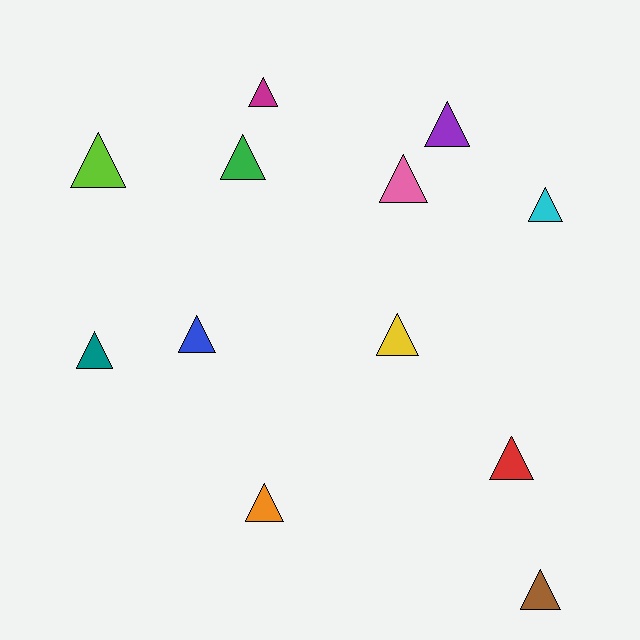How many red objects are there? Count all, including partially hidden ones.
There is 1 red object.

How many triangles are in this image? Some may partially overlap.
There are 12 triangles.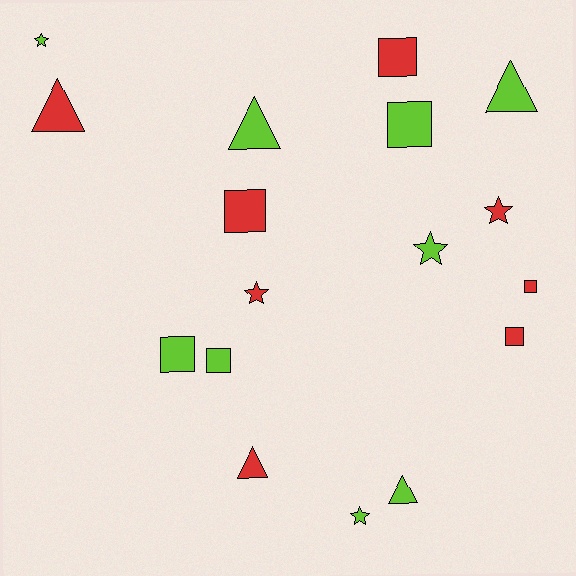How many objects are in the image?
There are 17 objects.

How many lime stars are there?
There are 3 lime stars.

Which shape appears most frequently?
Square, with 7 objects.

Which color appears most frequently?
Lime, with 9 objects.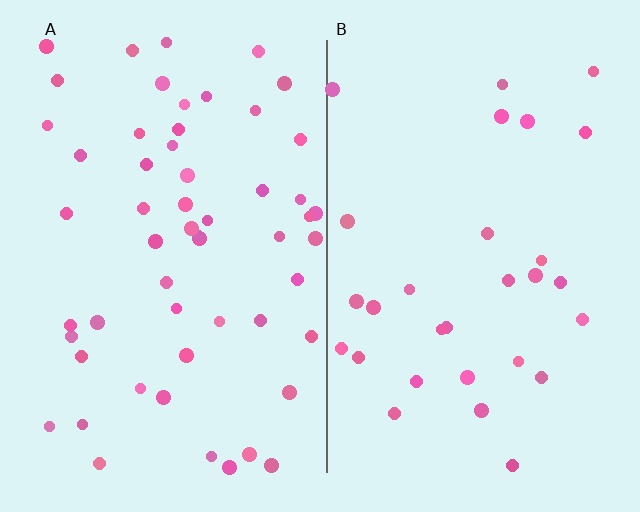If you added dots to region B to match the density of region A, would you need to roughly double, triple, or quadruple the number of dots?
Approximately double.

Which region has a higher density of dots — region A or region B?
A (the left).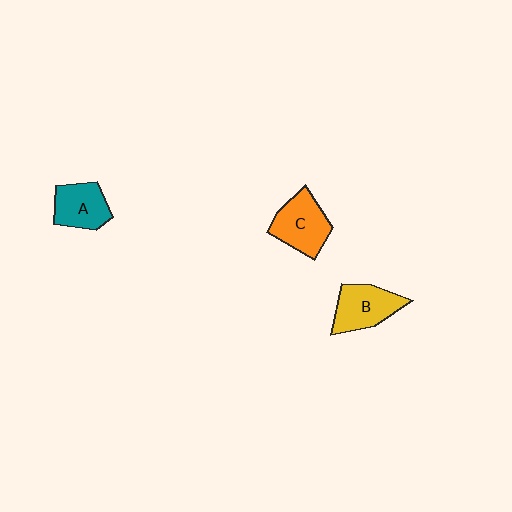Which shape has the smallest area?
Shape A (teal).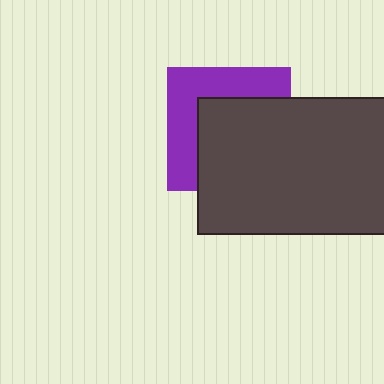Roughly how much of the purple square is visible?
A small part of it is visible (roughly 43%).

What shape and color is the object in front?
The object in front is a dark gray rectangle.